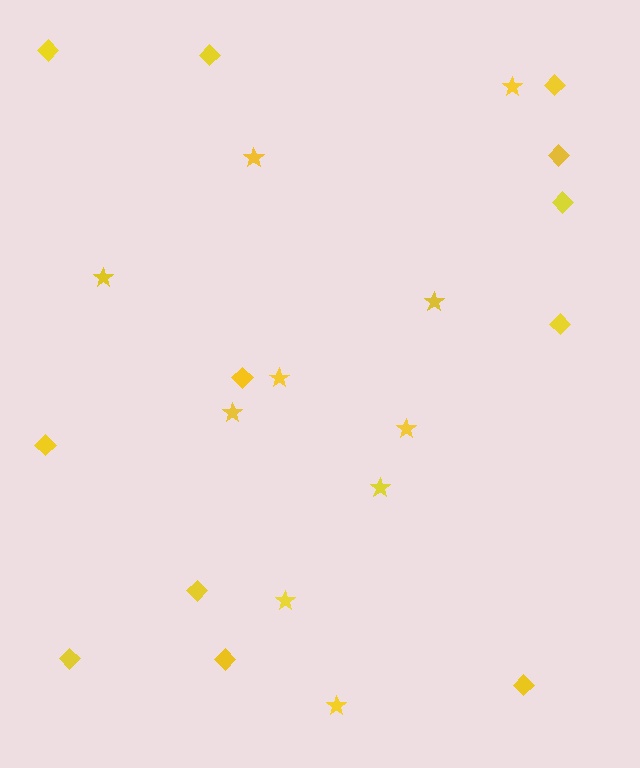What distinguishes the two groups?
There are 2 groups: one group of diamonds (12) and one group of stars (10).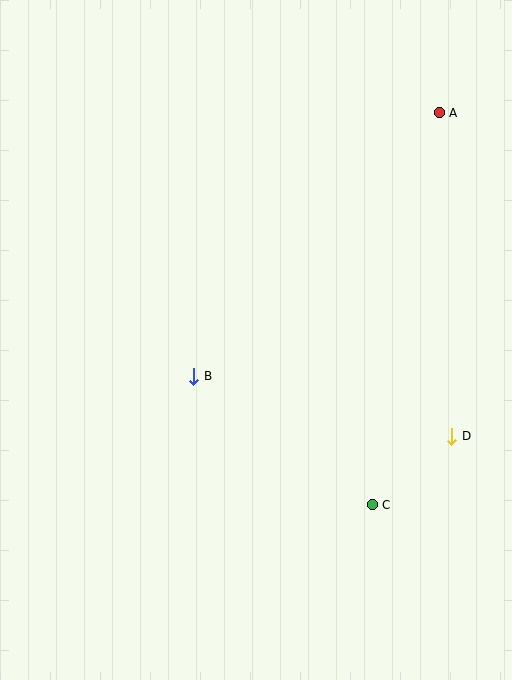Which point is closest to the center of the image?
Point B at (194, 376) is closest to the center.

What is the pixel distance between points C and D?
The distance between C and D is 105 pixels.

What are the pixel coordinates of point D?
Point D is at (452, 436).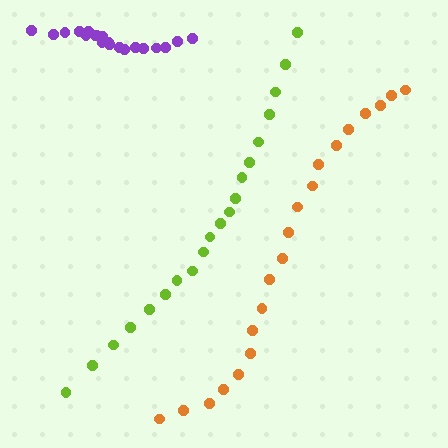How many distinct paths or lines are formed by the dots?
There are 3 distinct paths.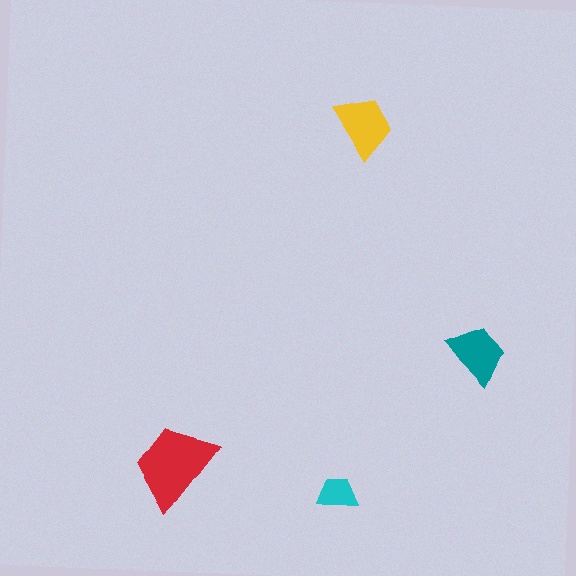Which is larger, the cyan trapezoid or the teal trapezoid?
The teal one.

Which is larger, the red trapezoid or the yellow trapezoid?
The red one.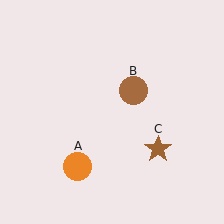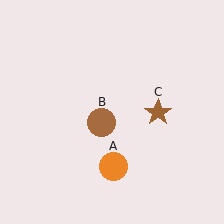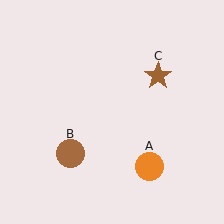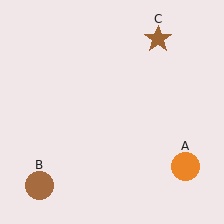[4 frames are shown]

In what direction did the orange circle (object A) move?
The orange circle (object A) moved right.